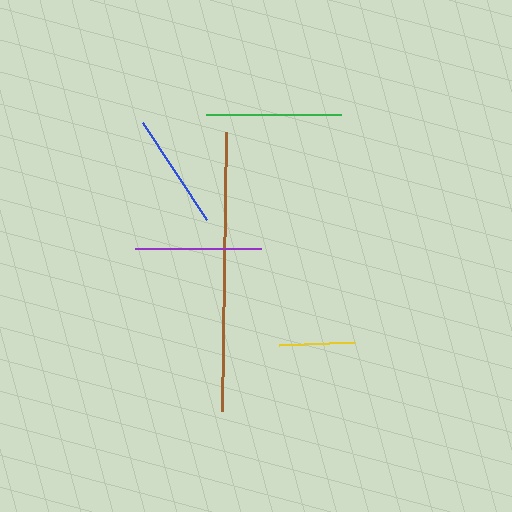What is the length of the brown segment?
The brown segment is approximately 279 pixels long.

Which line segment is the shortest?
The yellow line is the shortest at approximately 75 pixels.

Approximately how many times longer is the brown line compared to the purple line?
The brown line is approximately 2.2 times the length of the purple line.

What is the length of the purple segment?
The purple segment is approximately 126 pixels long.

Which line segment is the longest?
The brown line is the longest at approximately 279 pixels.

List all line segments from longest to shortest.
From longest to shortest: brown, green, purple, blue, yellow.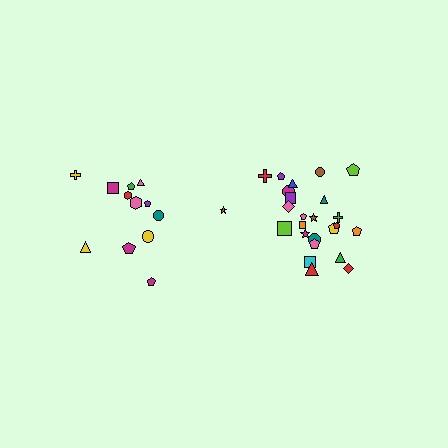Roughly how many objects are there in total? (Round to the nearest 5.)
Roughly 35 objects in total.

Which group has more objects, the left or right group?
The right group.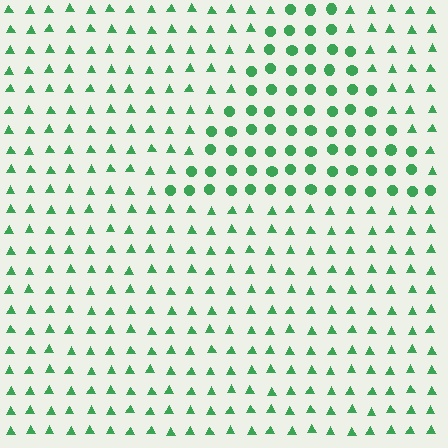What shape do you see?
I see a triangle.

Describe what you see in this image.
The image is filled with small green elements arranged in a uniform grid. A triangle-shaped region contains circles, while the surrounding area contains triangles. The boundary is defined purely by the change in element shape.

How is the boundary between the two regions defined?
The boundary is defined by a change in element shape: circles inside vs. triangles outside. All elements share the same color and spacing.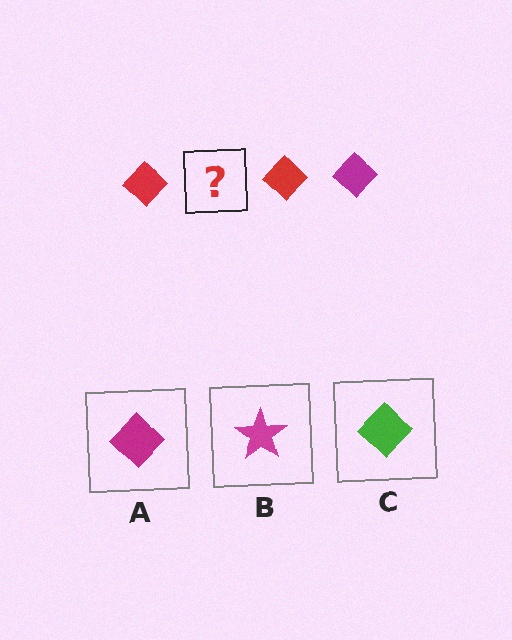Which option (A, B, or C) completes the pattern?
A.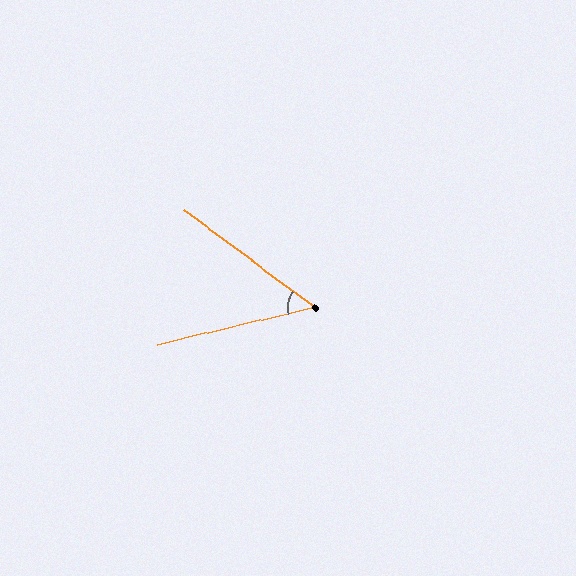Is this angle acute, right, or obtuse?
It is acute.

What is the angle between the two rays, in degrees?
Approximately 50 degrees.